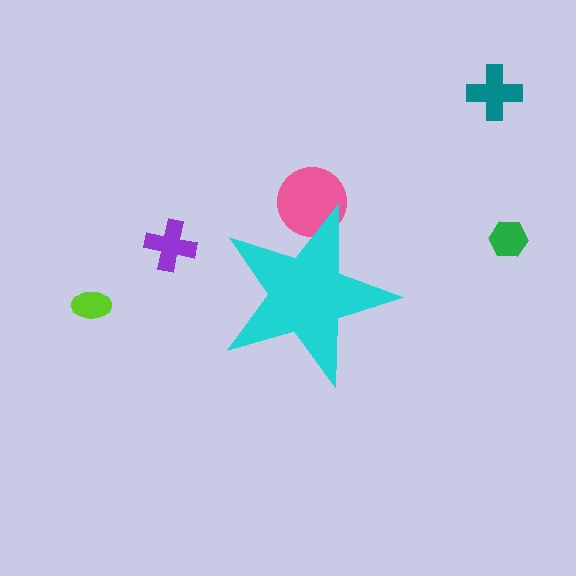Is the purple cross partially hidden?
No, the purple cross is fully visible.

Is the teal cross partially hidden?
No, the teal cross is fully visible.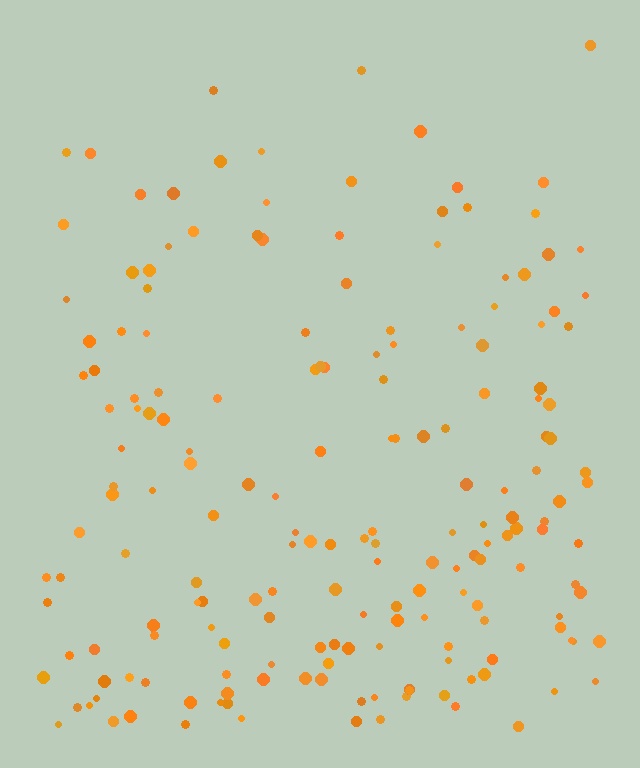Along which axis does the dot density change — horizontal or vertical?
Vertical.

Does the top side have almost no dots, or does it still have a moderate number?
Still a moderate number, just noticeably fewer than the bottom.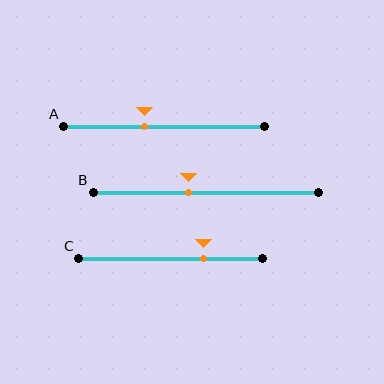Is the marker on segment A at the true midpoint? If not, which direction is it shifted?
No, the marker on segment A is shifted to the left by about 10% of the segment length.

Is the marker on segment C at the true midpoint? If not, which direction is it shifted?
No, the marker on segment C is shifted to the right by about 18% of the segment length.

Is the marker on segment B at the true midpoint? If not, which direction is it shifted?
No, the marker on segment B is shifted to the left by about 8% of the segment length.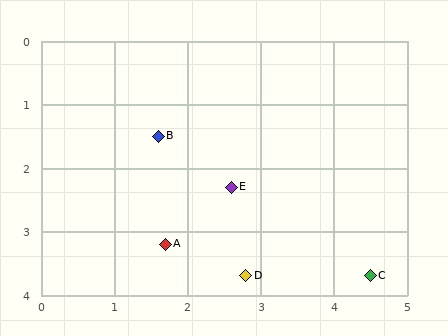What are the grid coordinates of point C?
Point C is at approximately (4.5, 3.7).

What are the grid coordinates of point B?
Point B is at approximately (1.6, 1.5).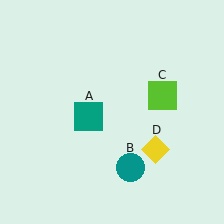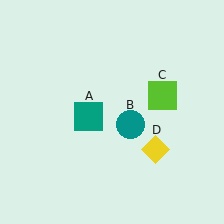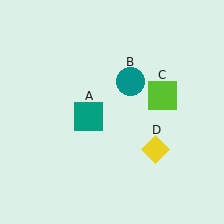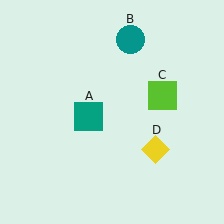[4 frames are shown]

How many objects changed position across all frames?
1 object changed position: teal circle (object B).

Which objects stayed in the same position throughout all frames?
Teal square (object A) and lime square (object C) and yellow diamond (object D) remained stationary.